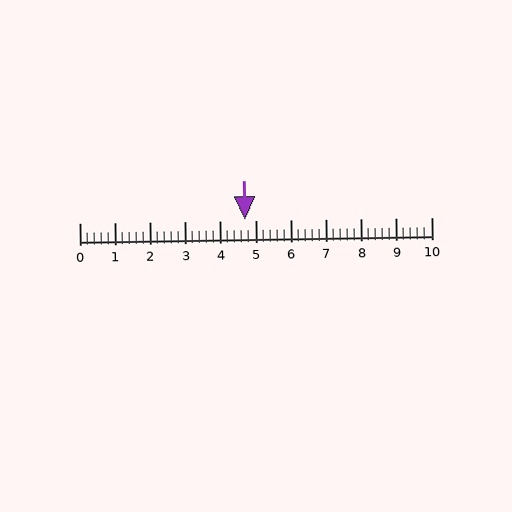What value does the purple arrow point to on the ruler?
The purple arrow points to approximately 4.7.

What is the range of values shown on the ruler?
The ruler shows values from 0 to 10.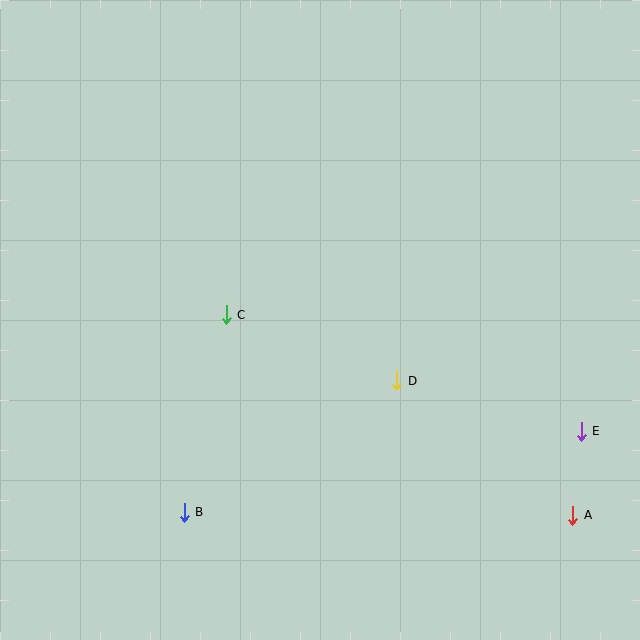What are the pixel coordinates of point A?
Point A is at (573, 515).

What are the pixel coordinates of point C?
Point C is at (226, 315).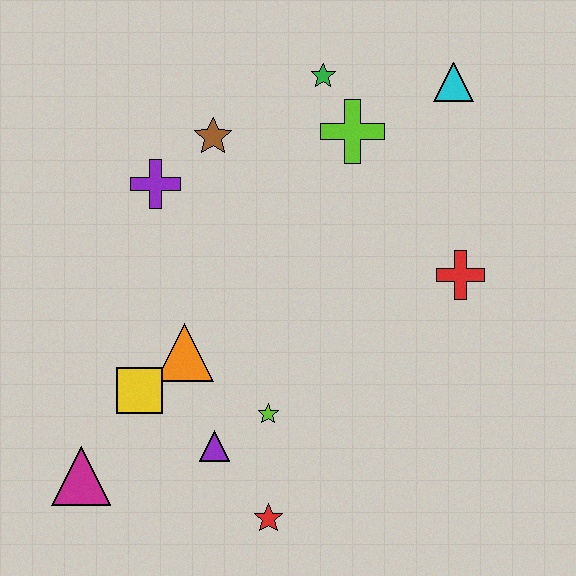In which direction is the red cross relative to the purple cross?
The red cross is to the right of the purple cross.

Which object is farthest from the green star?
The magenta triangle is farthest from the green star.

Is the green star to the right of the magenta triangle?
Yes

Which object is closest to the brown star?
The purple cross is closest to the brown star.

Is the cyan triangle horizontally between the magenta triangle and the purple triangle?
No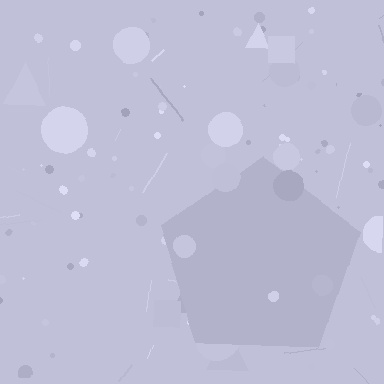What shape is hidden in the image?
A pentagon is hidden in the image.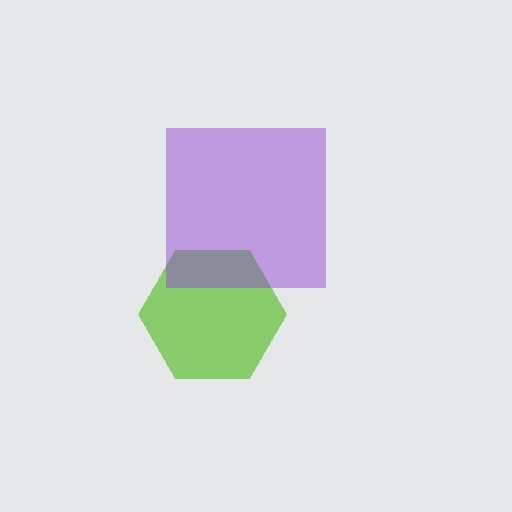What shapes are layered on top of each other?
The layered shapes are: a lime hexagon, a purple square.